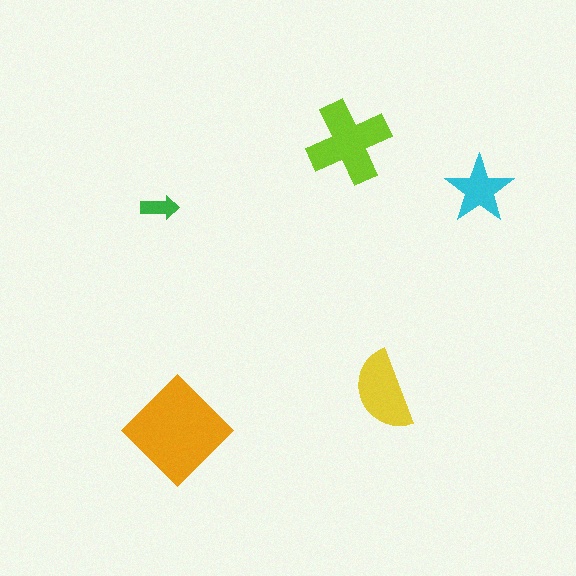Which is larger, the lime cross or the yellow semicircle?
The lime cross.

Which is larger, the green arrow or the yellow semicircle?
The yellow semicircle.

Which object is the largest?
The orange diamond.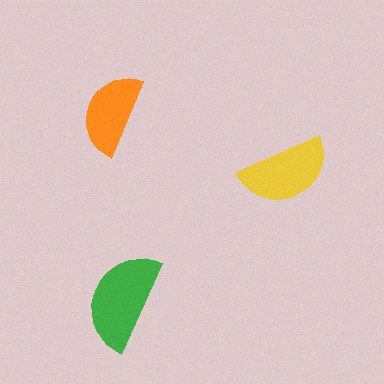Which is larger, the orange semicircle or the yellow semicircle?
The yellow one.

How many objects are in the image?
There are 3 objects in the image.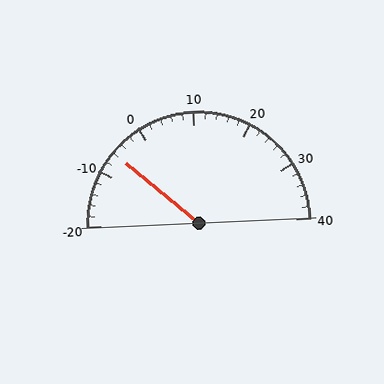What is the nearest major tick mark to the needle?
The nearest major tick mark is -10.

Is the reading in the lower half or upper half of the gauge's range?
The reading is in the lower half of the range (-20 to 40).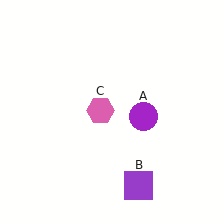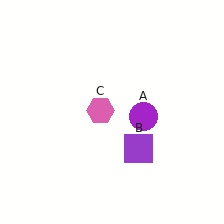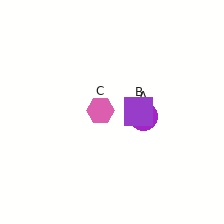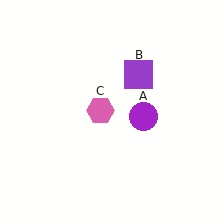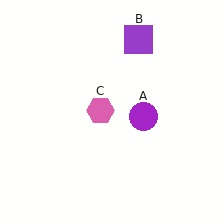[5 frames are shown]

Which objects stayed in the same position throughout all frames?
Purple circle (object A) and pink hexagon (object C) remained stationary.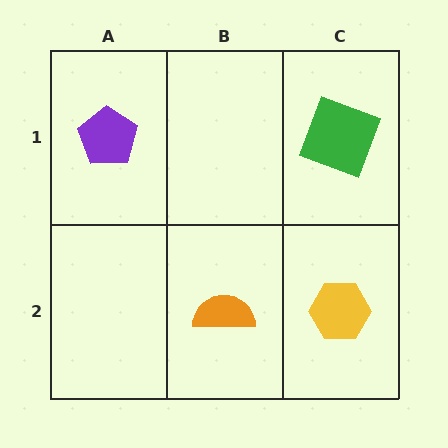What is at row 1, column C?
A green square.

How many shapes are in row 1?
2 shapes.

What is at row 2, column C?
A yellow hexagon.